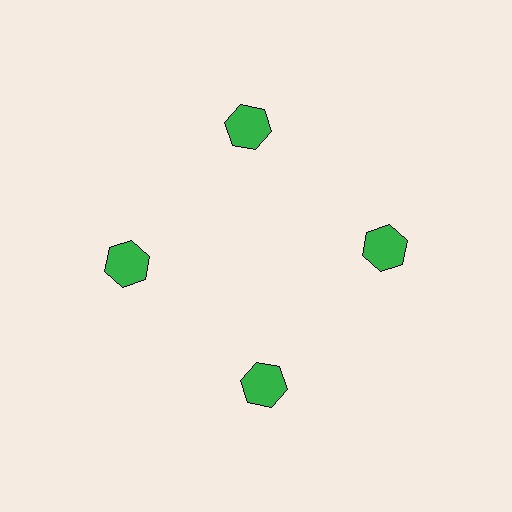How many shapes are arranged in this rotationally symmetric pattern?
There are 4 shapes, arranged in 4 groups of 1.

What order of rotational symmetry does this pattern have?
This pattern has 4-fold rotational symmetry.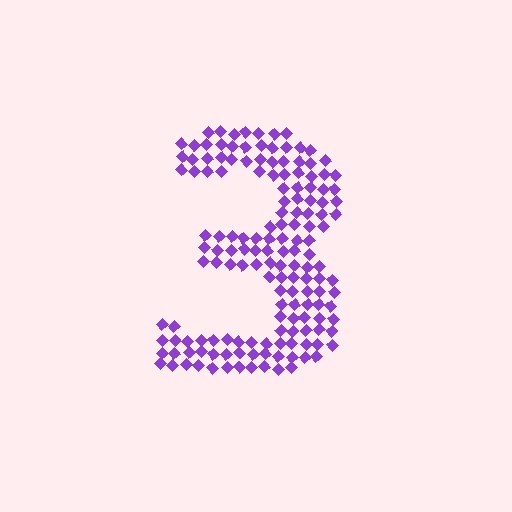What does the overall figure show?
The overall figure shows the digit 3.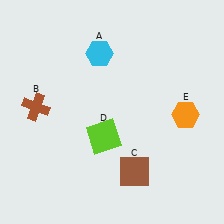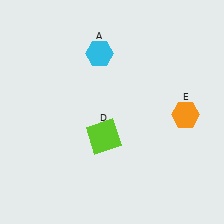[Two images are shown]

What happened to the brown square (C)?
The brown square (C) was removed in Image 2. It was in the bottom-right area of Image 1.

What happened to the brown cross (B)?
The brown cross (B) was removed in Image 2. It was in the top-left area of Image 1.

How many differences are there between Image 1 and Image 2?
There are 2 differences between the two images.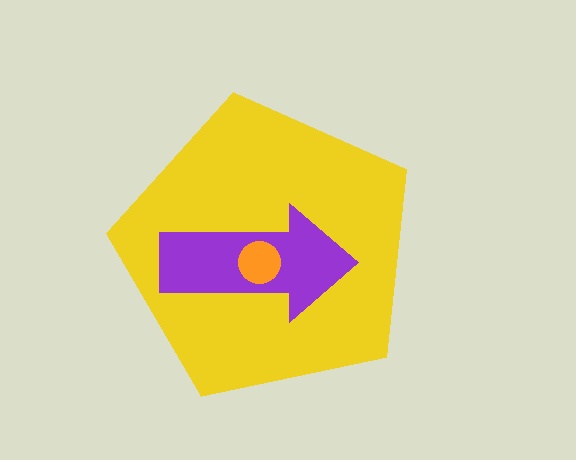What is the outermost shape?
The yellow pentagon.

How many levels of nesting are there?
3.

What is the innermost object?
The orange circle.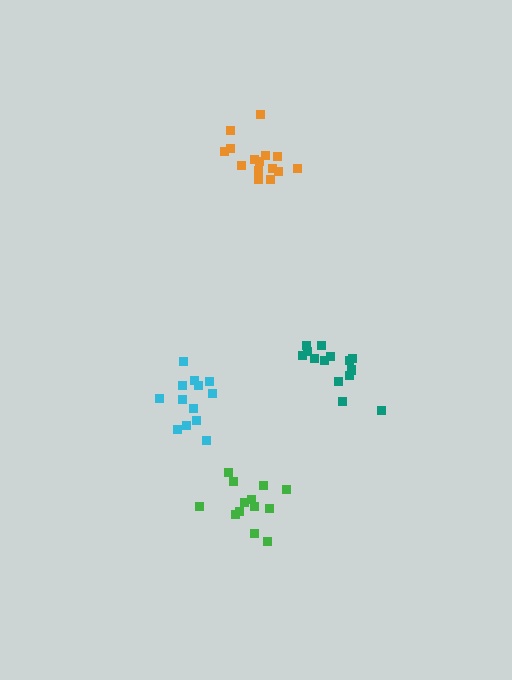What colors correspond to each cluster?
The clusters are colored: cyan, teal, green, orange.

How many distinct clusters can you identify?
There are 4 distinct clusters.